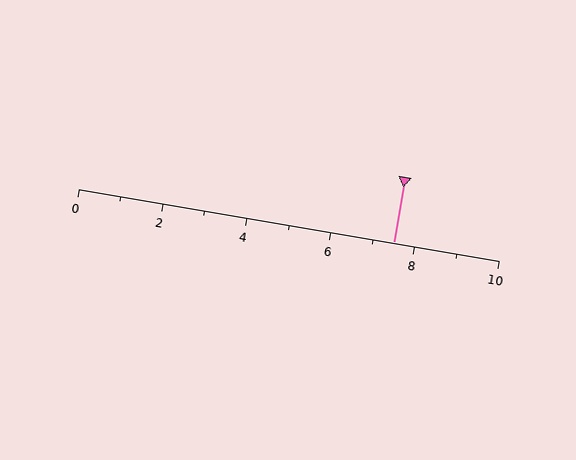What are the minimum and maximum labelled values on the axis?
The axis runs from 0 to 10.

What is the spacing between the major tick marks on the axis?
The major ticks are spaced 2 apart.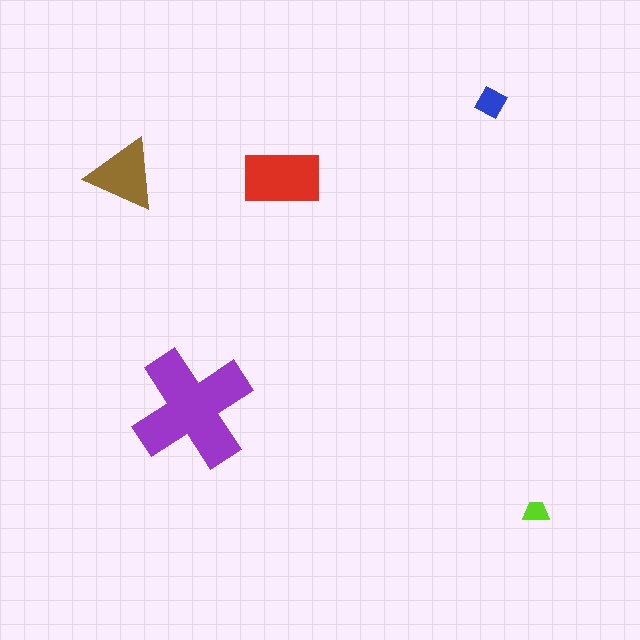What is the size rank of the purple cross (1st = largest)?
1st.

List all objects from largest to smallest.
The purple cross, the red rectangle, the brown triangle, the blue diamond, the lime trapezoid.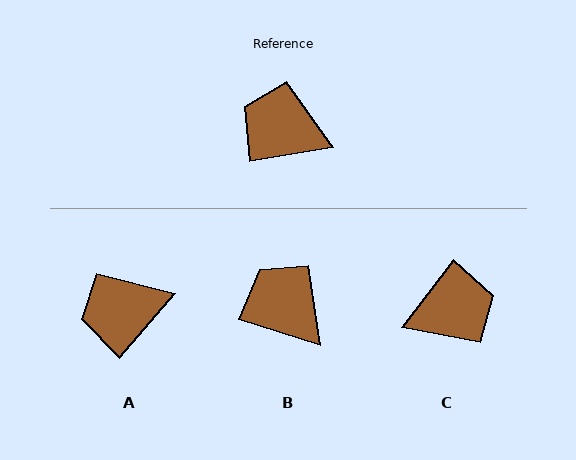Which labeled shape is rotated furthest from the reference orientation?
C, about 137 degrees away.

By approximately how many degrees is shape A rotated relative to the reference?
Approximately 40 degrees counter-clockwise.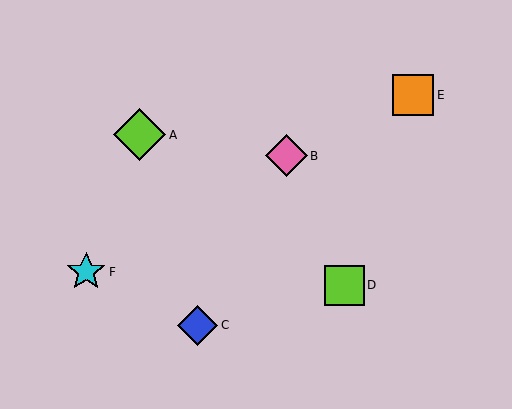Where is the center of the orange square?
The center of the orange square is at (413, 95).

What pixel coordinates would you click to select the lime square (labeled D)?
Click at (345, 285) to select the lime square D.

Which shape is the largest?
The lime diamond (labeled A) is the largest.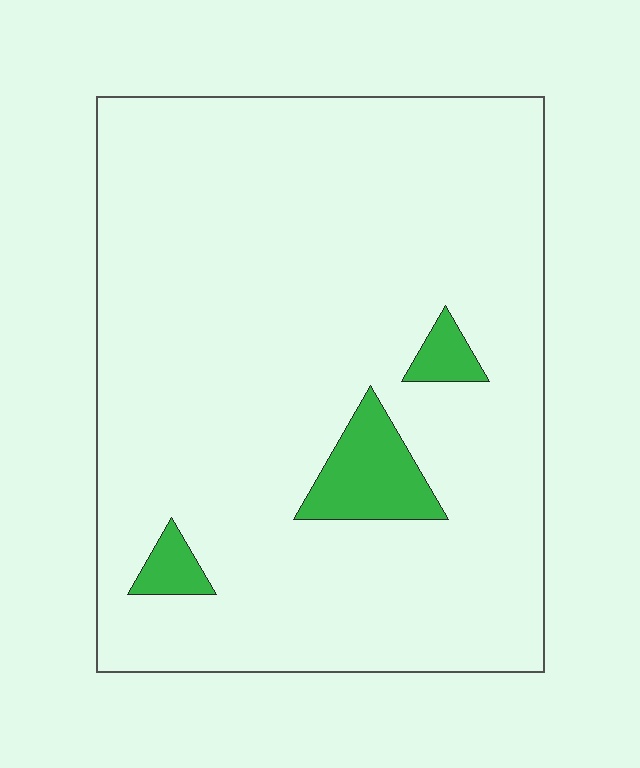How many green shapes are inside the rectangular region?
3.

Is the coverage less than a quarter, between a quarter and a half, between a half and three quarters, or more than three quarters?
Less than a quarter.